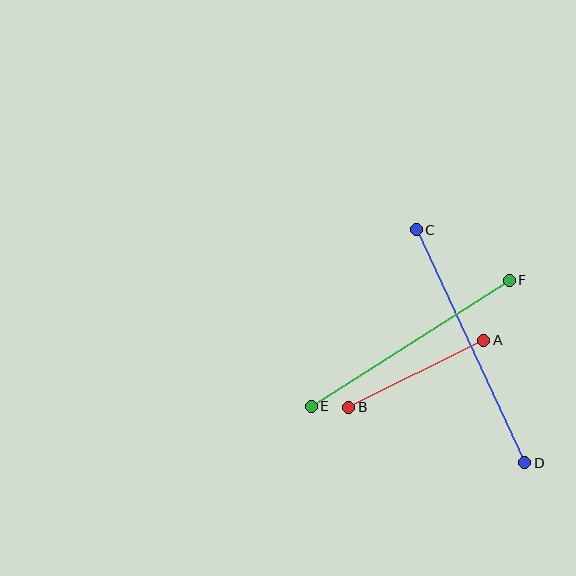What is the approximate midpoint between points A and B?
The midpoint is at approximately (416, 374) pixels.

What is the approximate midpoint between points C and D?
The midpoint is at approximately (470, 346) pixels.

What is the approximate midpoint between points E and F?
The midpoint is at approximately (410, 343) pixels.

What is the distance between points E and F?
The distance is approximately 235 pixels.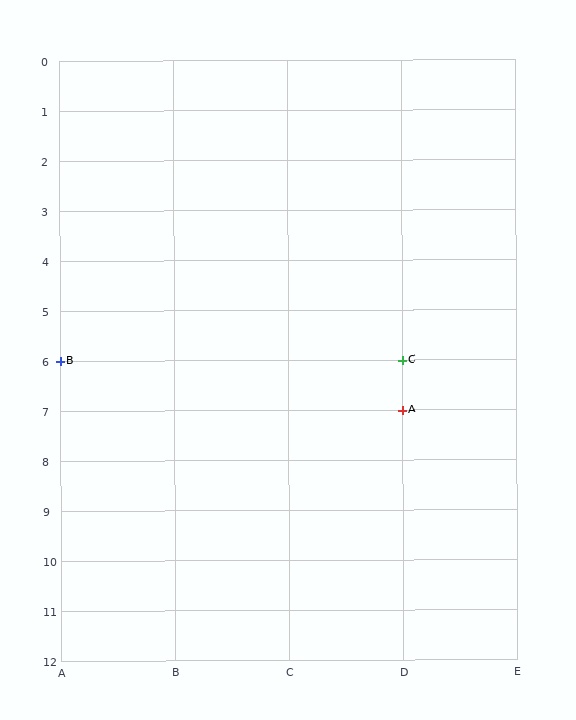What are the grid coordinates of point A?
Point A is at grid coordinates (D, 7).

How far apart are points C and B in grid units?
Points C and B are 3 columns apart.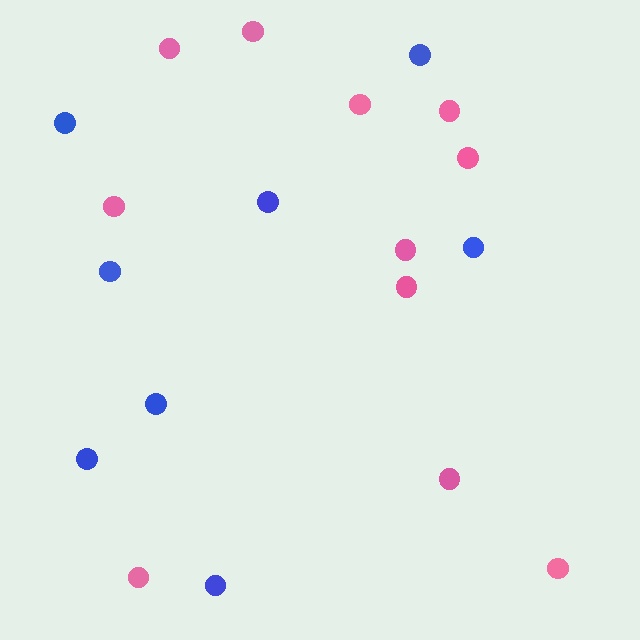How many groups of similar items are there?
There are 2 groups: one group of pink circles (11) and one group of blue circles (8).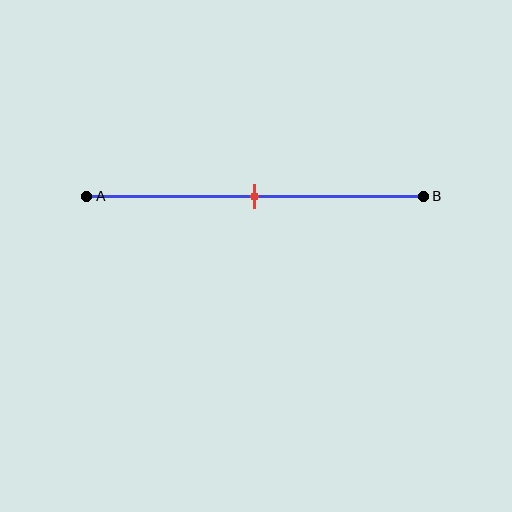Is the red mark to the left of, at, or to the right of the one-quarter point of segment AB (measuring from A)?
The red mark is to the right of the one-quarter point of segment AB.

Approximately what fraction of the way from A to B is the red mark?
The red mark is approximately 50% of the way from A to B.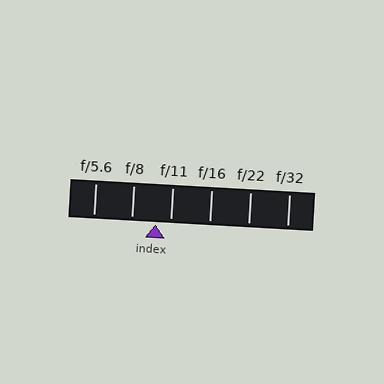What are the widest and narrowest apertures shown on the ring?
The widest aperture shown is f/5.6 and the narrowest is f/32.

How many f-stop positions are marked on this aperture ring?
There are 6 f-stop positions marked.